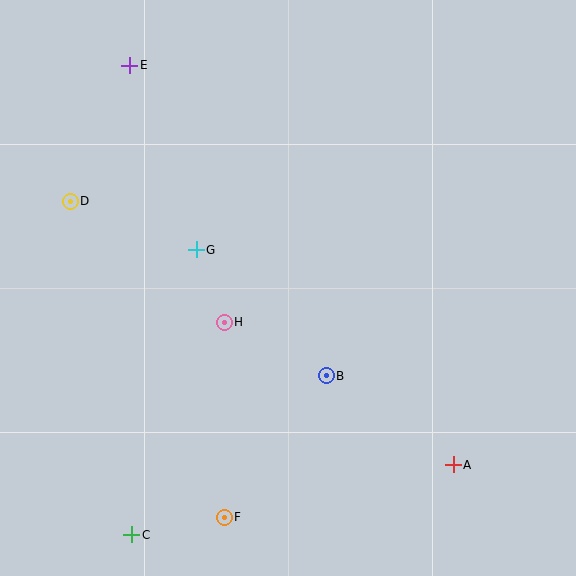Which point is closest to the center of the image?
Point H at (224, 322) is closest to the center.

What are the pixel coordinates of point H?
Point H is at (224, 322).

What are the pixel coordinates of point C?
Point C is at (132, 535).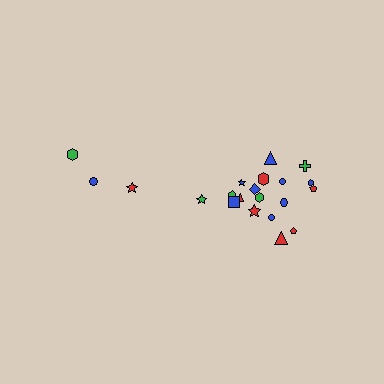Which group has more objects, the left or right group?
The right group.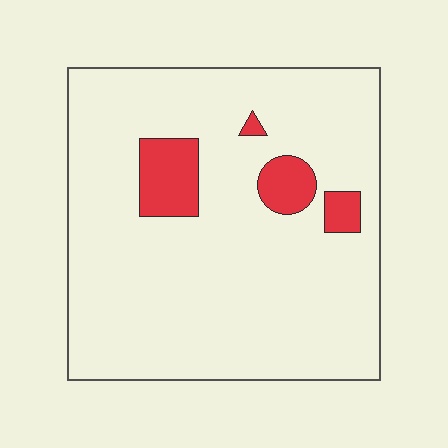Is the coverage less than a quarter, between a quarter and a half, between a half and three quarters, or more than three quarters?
Less than a quarter.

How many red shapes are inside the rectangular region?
4.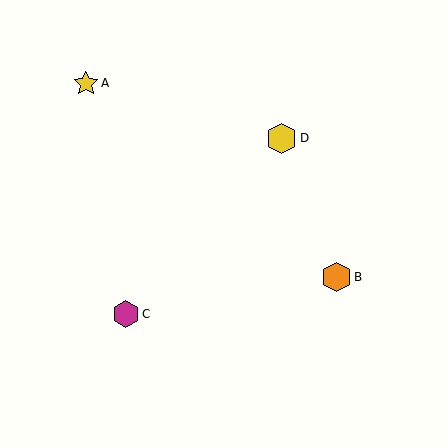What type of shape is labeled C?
Shape C is a magenta hexagon.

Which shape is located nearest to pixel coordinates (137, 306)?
The magenta hexagon (labeled C) at (126, 314) is nearest to that location.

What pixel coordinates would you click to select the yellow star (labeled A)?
Click at (86, 83) to select the yellow star A.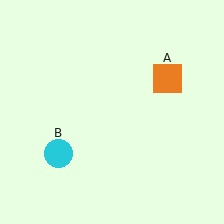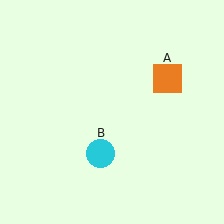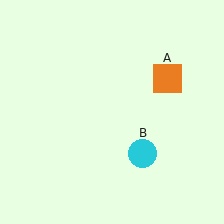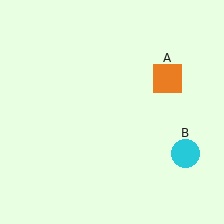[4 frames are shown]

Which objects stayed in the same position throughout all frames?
Orange square (object A) remained stationary.